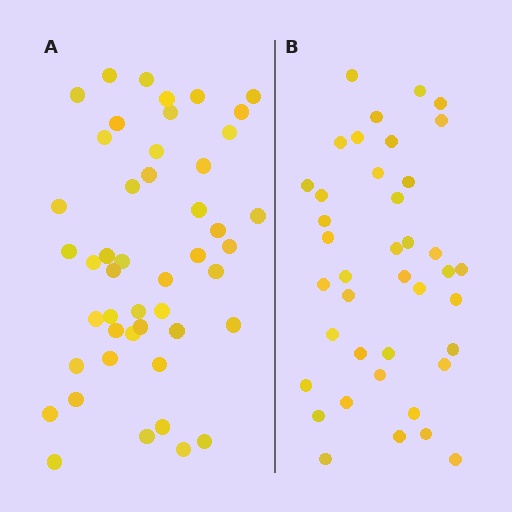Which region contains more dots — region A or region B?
Region A (the left region) has more dots.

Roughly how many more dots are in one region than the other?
Region A has roughly 8 or so more dots than region B.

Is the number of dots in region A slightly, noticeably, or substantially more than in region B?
Region A has only slightly more — the two regions are fairly close. The ratio is roughly 1.2 to 1.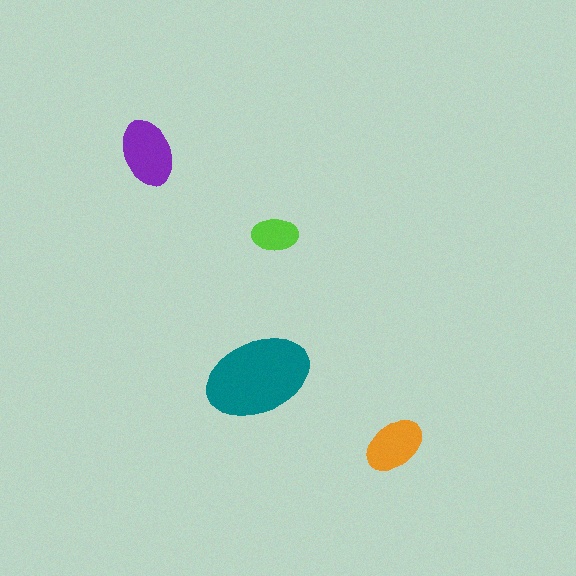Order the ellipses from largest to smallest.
the teal one, the purple one, the orange one, the lime one.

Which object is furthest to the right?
The orange ellipse is rightmost.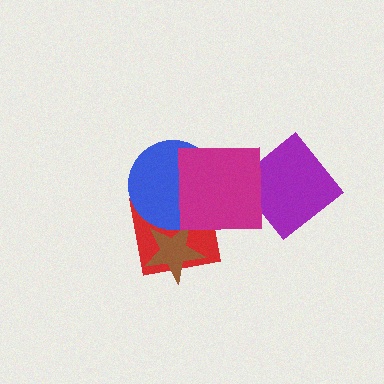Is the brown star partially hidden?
Yes, it is partially covered by another shape.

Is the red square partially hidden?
Yes, it is partially covered by another shape.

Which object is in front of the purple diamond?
The magenta square is in front of the purple diamond.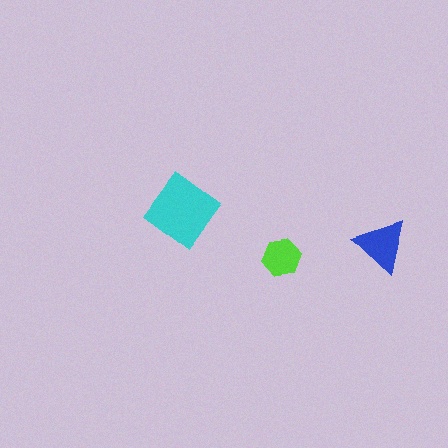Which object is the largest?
The cyan diamond.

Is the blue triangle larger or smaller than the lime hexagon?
Larger.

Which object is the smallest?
The lime hexagon.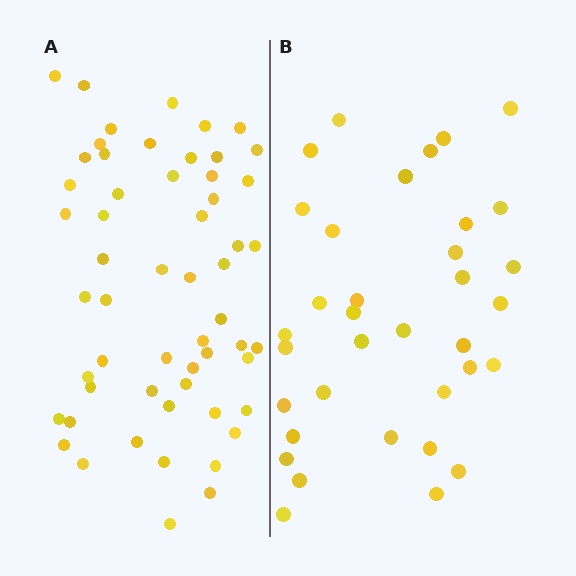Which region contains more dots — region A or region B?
Region A (the left region) has more dots.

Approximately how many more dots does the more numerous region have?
Region A has approximately 20 more dots than region B.